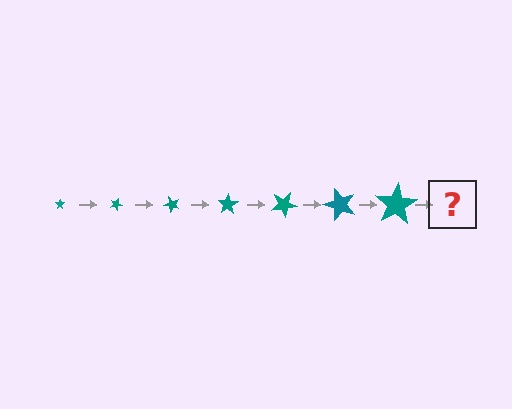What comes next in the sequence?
The next element should be a star, larger than the previous one and rotated 175 degrees from the start.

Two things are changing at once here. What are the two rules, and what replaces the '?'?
The two rules are that the star grows larger each step and it rotates 25 degrees each step. The '?' should be a star, larger than the previous one and rotated 175 degrees from the start.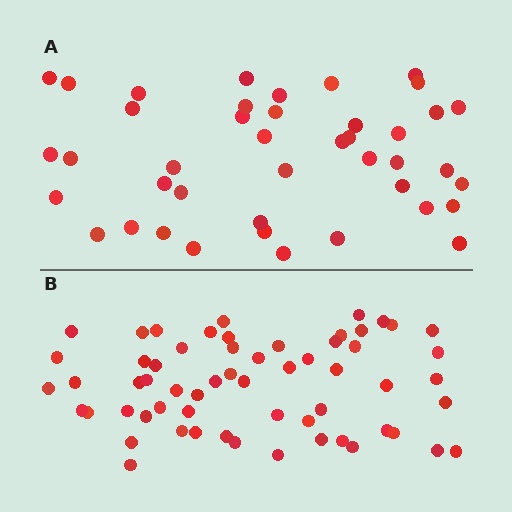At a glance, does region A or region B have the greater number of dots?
Region B (the bottom region) has more dots.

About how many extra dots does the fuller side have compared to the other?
Region B has approximately 20 more dots than region A.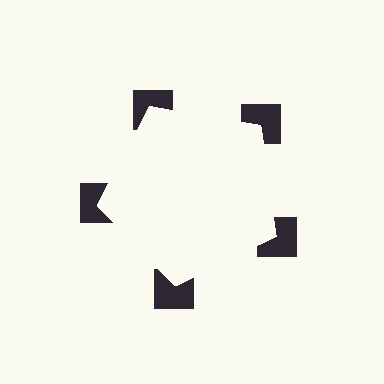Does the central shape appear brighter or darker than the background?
It typically appears slightly brighter than the background, even though no actual brightness change is drawn.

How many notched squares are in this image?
There are 5 — one at each vertex of the illusory pentagon.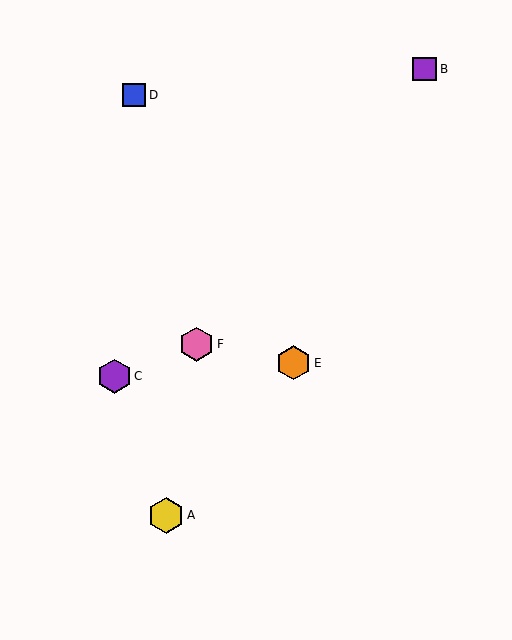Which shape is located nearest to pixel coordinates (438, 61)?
The purple square (labeled B) at (425, 69) is nearest to that location.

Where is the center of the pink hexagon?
The center of the pink hexagon is at (197, 344).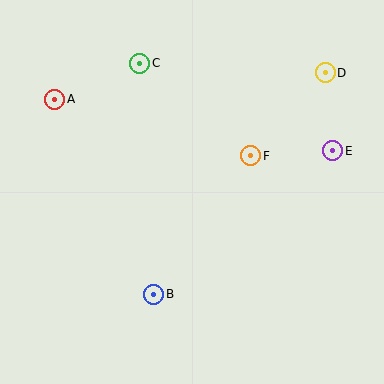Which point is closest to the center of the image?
Point F at (251, 156) is closest to the center.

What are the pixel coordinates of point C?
Point C is at (140, 63).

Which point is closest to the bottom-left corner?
Point B is closest to the bottom-left corner.